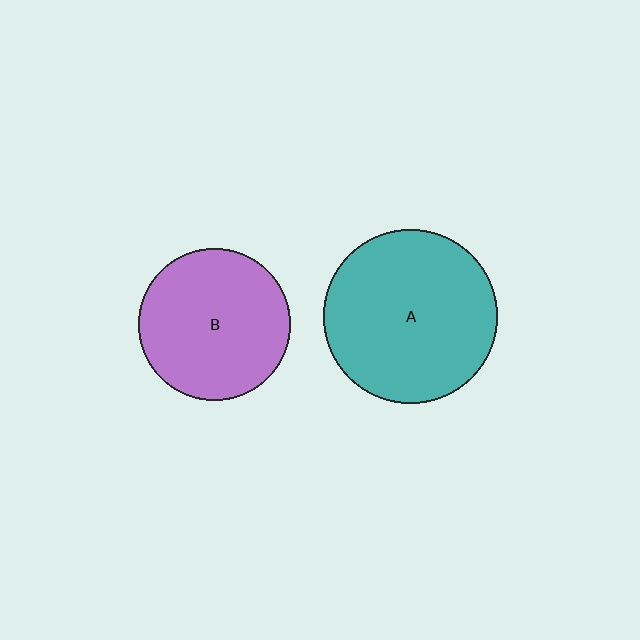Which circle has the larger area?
Circle A (teal).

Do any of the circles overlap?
No, none of the circles overlap.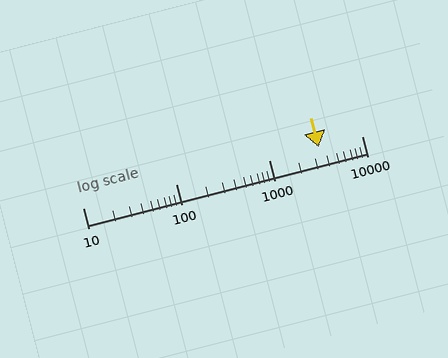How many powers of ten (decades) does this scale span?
The scale spans 3 decades, from 10 to 10000.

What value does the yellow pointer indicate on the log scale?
The pointer indicates approximately 3400.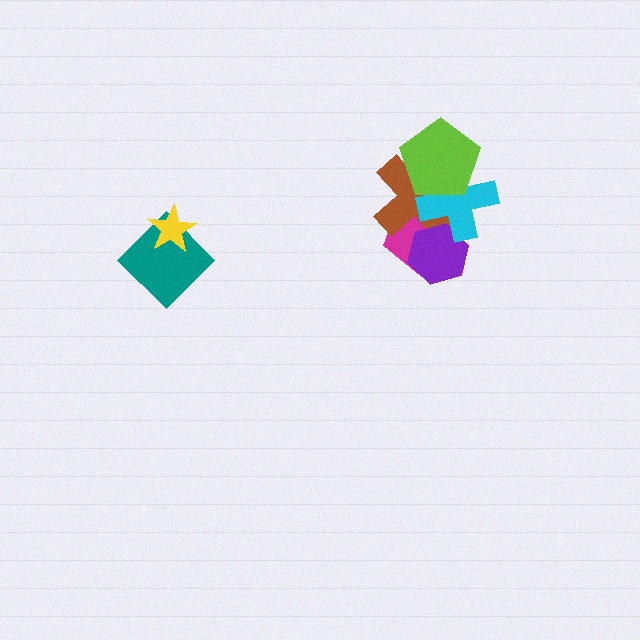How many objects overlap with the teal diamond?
1 object overlaps with the teal diamond.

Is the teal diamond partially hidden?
Yes, it is partially covered by another shape.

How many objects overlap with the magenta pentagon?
3 objects overlap with the magenta pentagon.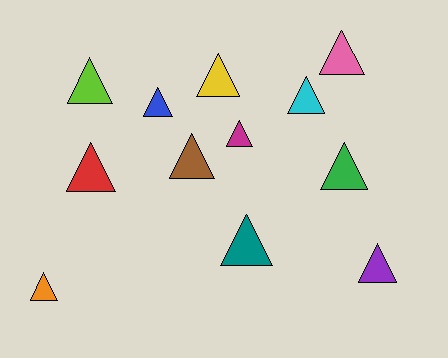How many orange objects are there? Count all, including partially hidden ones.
There is 1 orange object.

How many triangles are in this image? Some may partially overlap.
There are 12 triangles.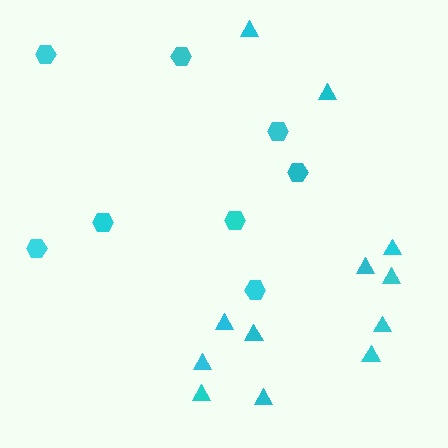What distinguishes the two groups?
There are 2 groups: one group of triangles (12) and one group of hexagons (8).